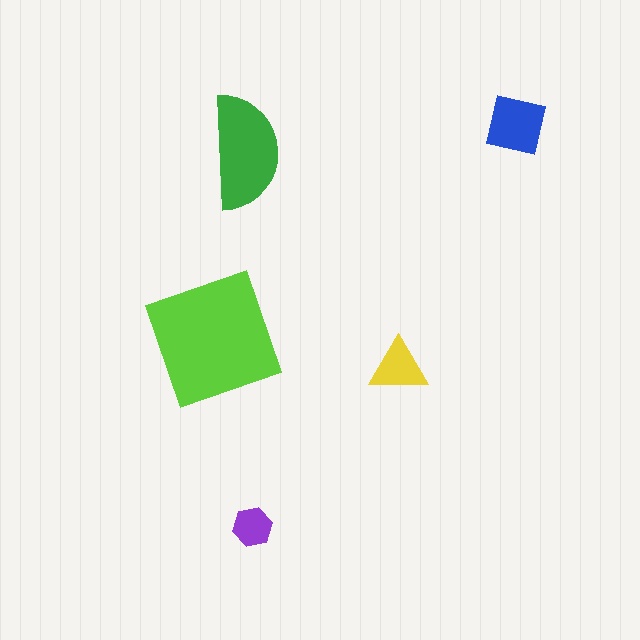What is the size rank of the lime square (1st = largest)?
1st.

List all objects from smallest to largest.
The purple hexagon, the yellow triangle, the blue square, the green semicircle, the lime square.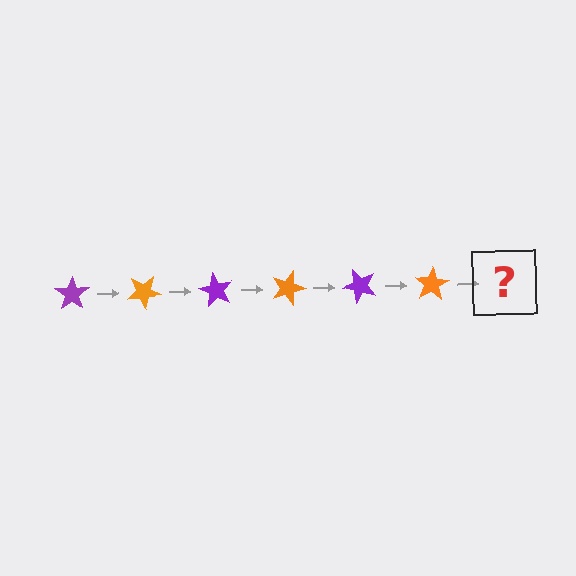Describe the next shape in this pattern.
It should be a purple star, rotated 180 degrees from the start.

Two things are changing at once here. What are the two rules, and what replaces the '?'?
The two rules are that it rotates 30 degrees each step and the color cycles through purple and orange. The '?' should be a purple star, rotated 180 degrees from the start.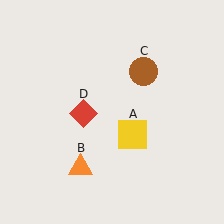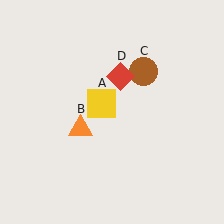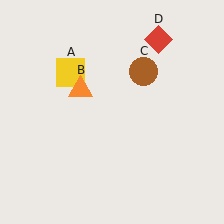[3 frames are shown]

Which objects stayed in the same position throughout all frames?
Brown circle (object C) remained stationary.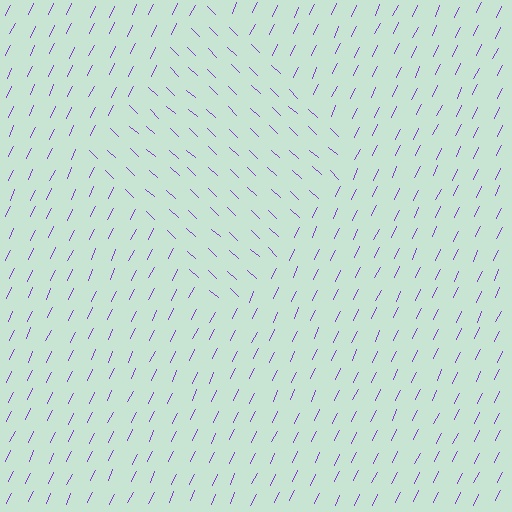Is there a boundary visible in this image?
Yes, there is a texture boundary formed by a change in line orientation.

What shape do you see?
I see a diamond.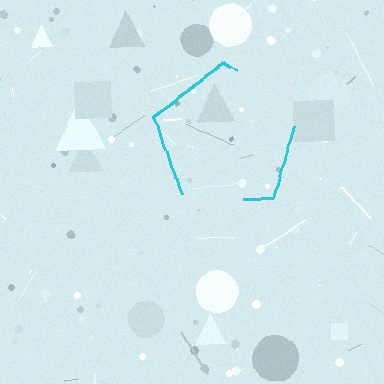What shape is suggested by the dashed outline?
The dashed outline suggests a pentagon.